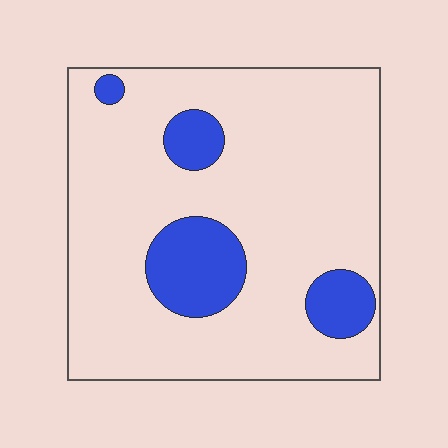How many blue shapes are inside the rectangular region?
4.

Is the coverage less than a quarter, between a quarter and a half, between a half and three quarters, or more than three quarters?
Less than a quarter.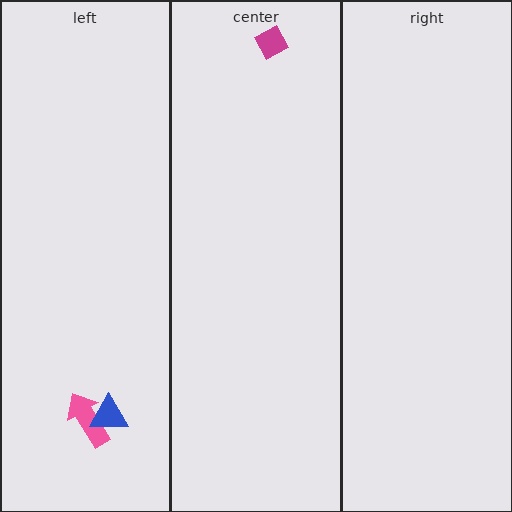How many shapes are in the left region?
2.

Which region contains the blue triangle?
The left region.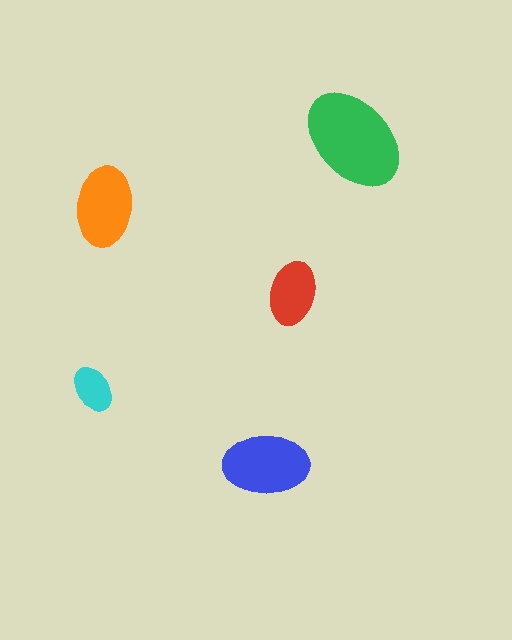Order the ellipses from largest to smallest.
the green one, the blue one, the orange one, the red one, the cyan one.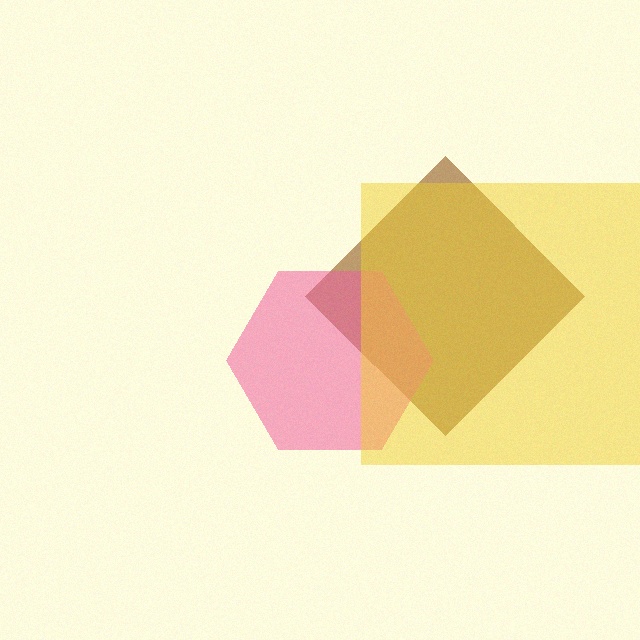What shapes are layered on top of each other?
The layered shapes are: a brown diamond, a pink hexagon, a yellow square.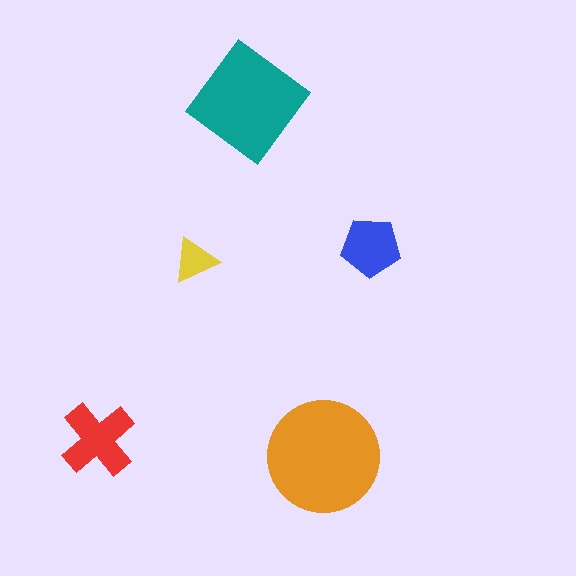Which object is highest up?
The teal diamond is topmost.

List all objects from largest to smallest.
The orange circle, the teal diamond, the red cross, the blue pentagon, the yellow triangle.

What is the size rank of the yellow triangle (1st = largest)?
5th.